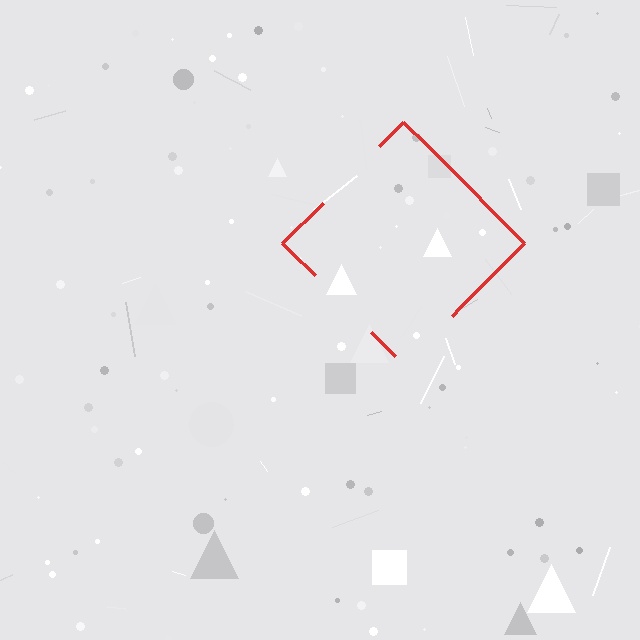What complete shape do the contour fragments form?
The contour fragments form a diamond.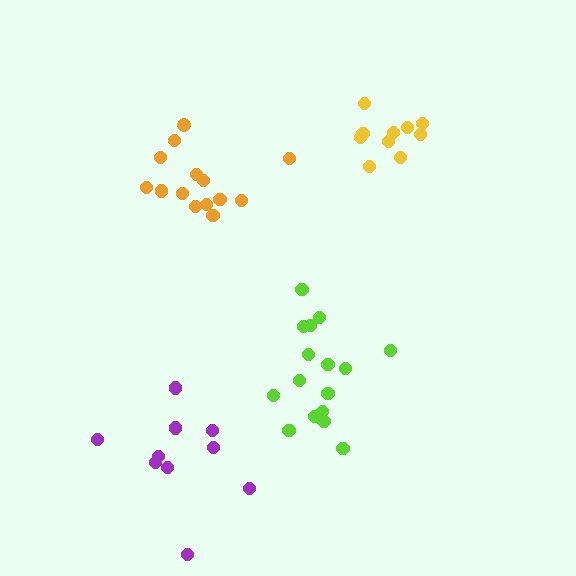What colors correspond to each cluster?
The clusters are colored: yellow, lime, orange, purple.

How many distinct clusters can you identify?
There are 4 distinct clusters.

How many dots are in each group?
Group 1: 10 dots, Group 2: 16 dots, Group 3: 14 dots, Group 4: 10 dots (50 total).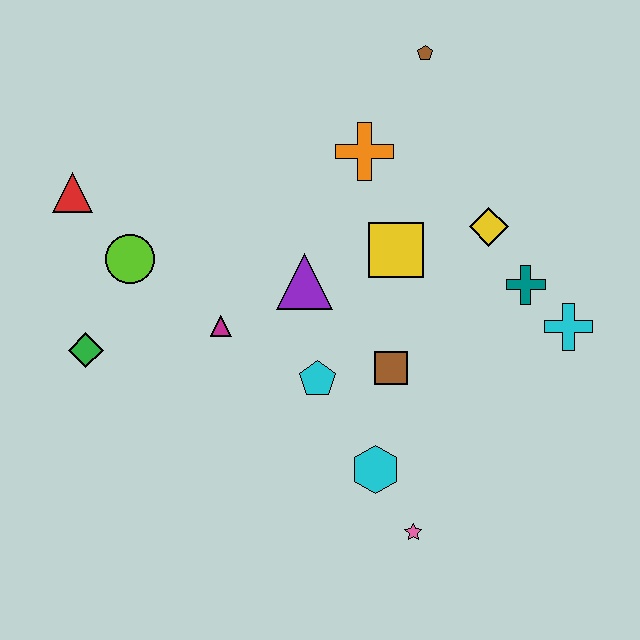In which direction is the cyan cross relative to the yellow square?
The cyan cross is to the right of the yellow square.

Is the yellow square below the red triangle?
Yes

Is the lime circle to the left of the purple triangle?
Yes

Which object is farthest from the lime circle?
The cyan cross is farthest from the lime circle.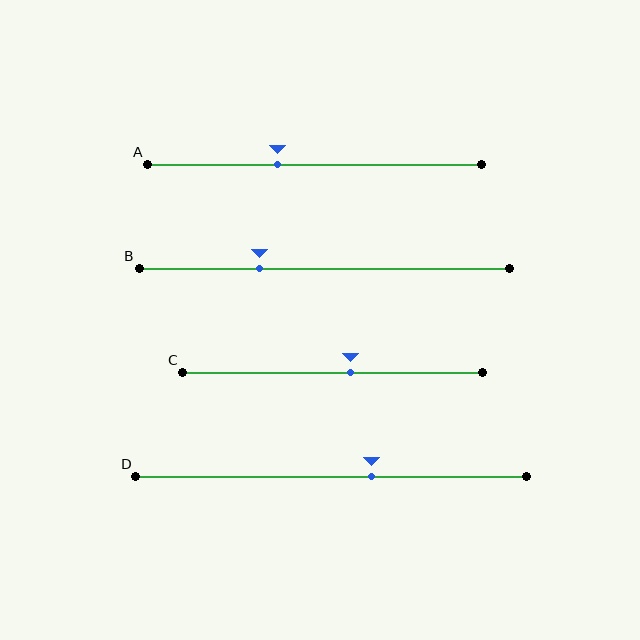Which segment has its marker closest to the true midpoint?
Segment C has its marker closest to the true midpoint.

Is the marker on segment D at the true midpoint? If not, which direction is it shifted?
No, the marker on segment D is shifted to the right by about 10% of the segment length.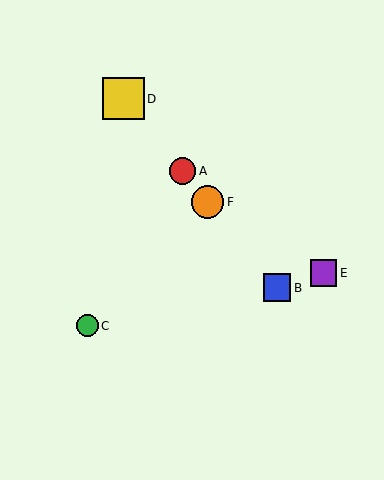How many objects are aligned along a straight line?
4 objects (A, B, D, F) are aligned along a straight line.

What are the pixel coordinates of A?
Object A is at (183, 171).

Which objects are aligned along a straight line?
Objects A, B, D, F are aligned along a straight line.